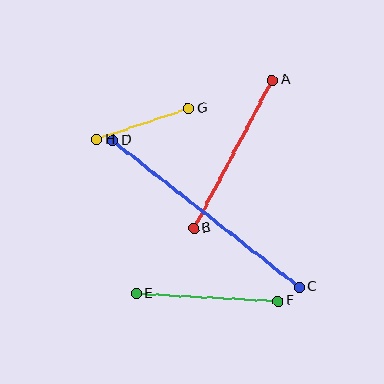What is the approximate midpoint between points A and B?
The midpoint is at approximately (233, 154) pixels.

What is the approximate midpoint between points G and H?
The midpoint is at approximately (143, 124) pixels.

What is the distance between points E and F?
The distance is approximately 142 pixels.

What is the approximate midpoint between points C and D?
The midpoint is at approximately (206, 214) pixels.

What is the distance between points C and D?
The distance is approximately 237 pixels.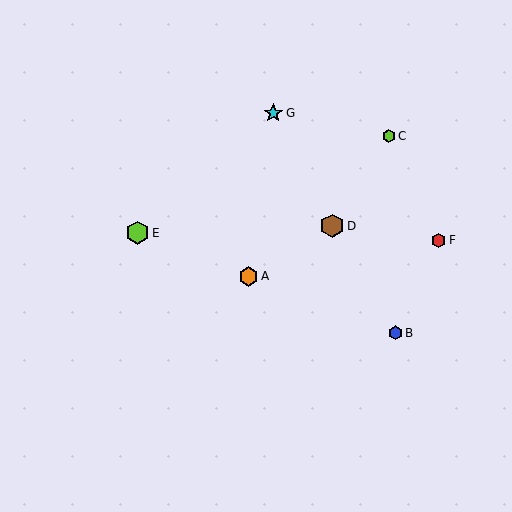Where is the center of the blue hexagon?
The center of the blue hexagon is at (395, 333).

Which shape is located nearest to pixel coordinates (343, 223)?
The brown hexagon (labeled D) at (332, 226) is nearest to that location.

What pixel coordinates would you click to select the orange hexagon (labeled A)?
Click at (248, 276) to select the orange hexagon A.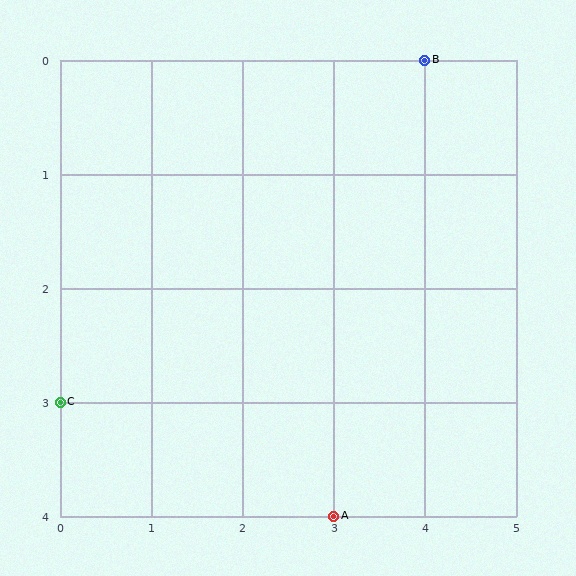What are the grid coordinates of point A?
Point A is at grid coordinates (3, 4).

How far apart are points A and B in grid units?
Points A and B are 1 column and 4 rows apart (about 4.1 grid units diagonally).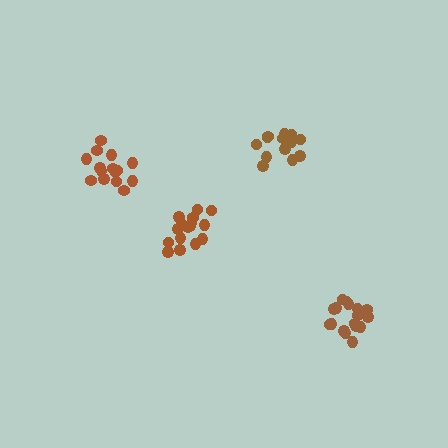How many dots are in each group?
Group 1: 15 dots, Group 2: 17 dots, Group 3: 15 dots, Group 4: 16 dots (63 total).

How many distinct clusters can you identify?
There are 4 distinct clusters.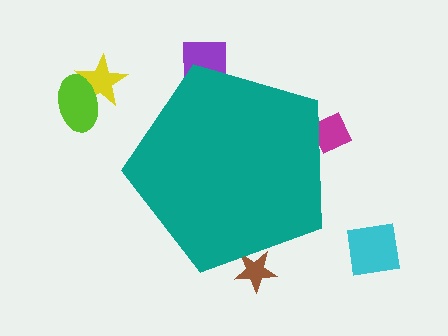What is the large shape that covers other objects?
A teal pentagon.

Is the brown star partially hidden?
Yes, the brown star is partially hidden behind the teal pentagon.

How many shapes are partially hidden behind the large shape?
3 shapes are partially hidden.